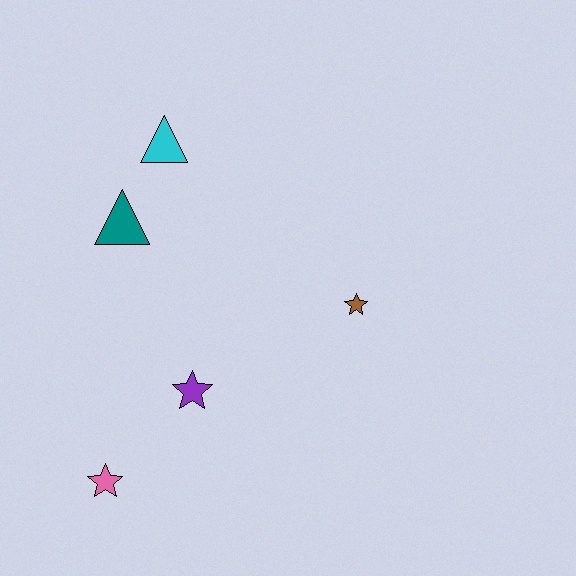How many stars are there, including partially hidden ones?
There are 3 stars.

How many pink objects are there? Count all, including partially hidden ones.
There is 1 pink object.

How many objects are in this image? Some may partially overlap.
There are 5 objects.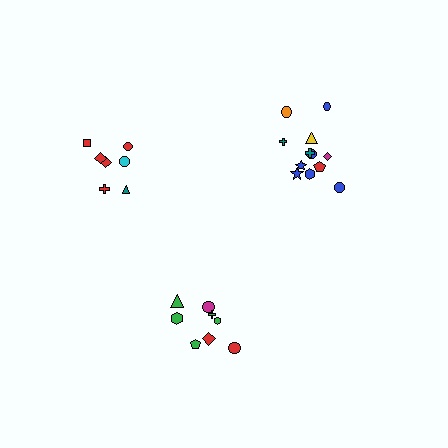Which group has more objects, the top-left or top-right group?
The top-right group.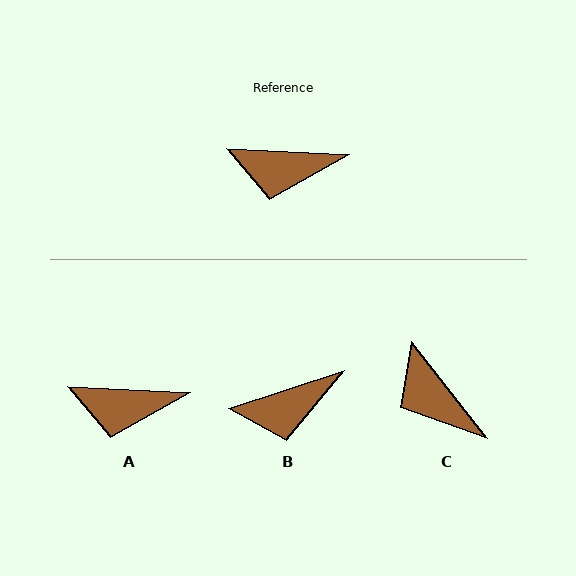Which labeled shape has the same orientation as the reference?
A.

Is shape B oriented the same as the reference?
No, it is off by about 21 degrees.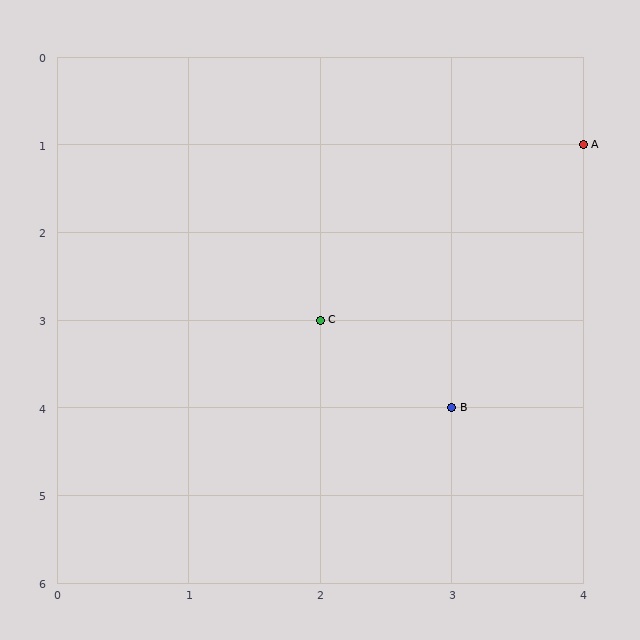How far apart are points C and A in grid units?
Points C and A are 2 columns and 2 rows apart (about 2.8 grid units diagonally).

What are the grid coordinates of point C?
Point C is at grid coordinates (2, 3).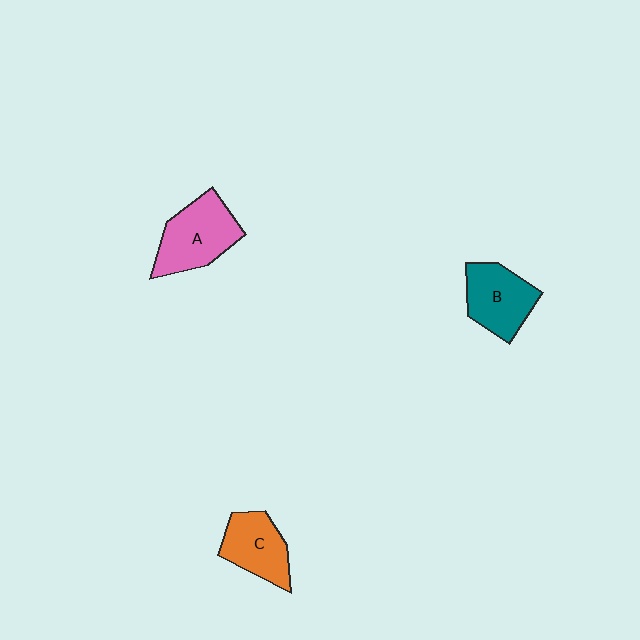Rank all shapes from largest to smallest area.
From largest to smallest: A (pink), B (teal), C (orange).